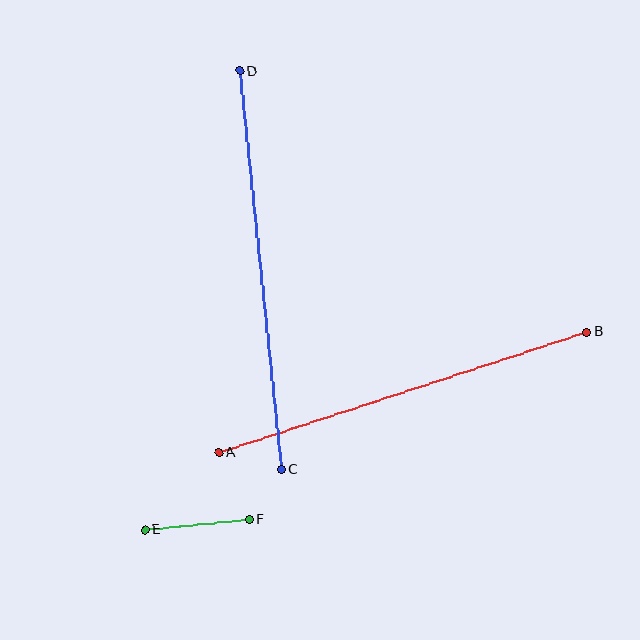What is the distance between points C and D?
The distance is approximately 401 pixels.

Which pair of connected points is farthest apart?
Points C and D are farthest apart.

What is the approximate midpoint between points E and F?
The midpoint is at approximately (197, 525) pixels.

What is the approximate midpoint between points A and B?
The midpoint is at approximately (402, 392) pixels.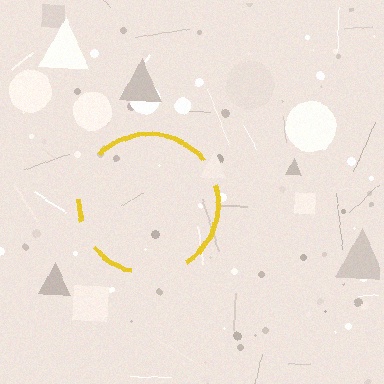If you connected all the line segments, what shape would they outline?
They would outline a circle.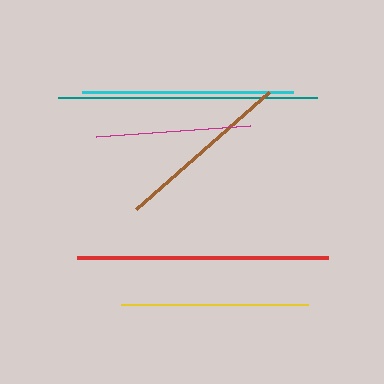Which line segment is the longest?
The teal line is the longest at approximately 258 pixels.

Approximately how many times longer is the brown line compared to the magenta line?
The brown line is approximately 1.1 times the length of the magenta line.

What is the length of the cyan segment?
The cyan segment is approximately 211 pixels long.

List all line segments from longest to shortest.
From longest to shortest: teal, red, cyan, yellow, brown, magenta.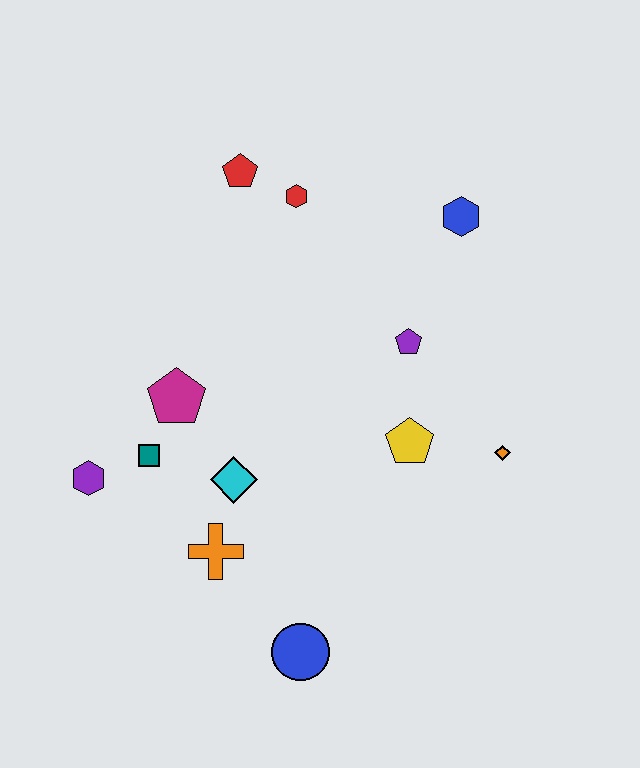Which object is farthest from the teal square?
The blue hexagon is farthest from the teal square.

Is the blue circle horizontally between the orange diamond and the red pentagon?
Yes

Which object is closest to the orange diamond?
The yellow pentagon is closest to the orange diamond.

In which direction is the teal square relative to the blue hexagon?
The teal square is to the left of the blue hexagon.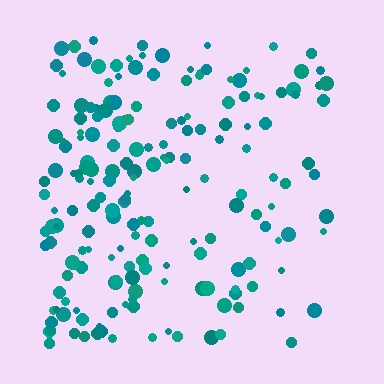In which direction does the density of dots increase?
From right to left, with the left side densest.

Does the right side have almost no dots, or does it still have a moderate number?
Still a moderate number, just noticeably fewer than the left.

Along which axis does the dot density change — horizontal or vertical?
Horizontal.